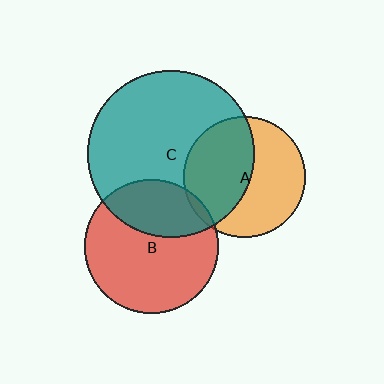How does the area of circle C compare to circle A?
Approximately 1.9 times.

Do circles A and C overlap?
Yes.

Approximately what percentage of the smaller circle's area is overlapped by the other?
Approximately 50%.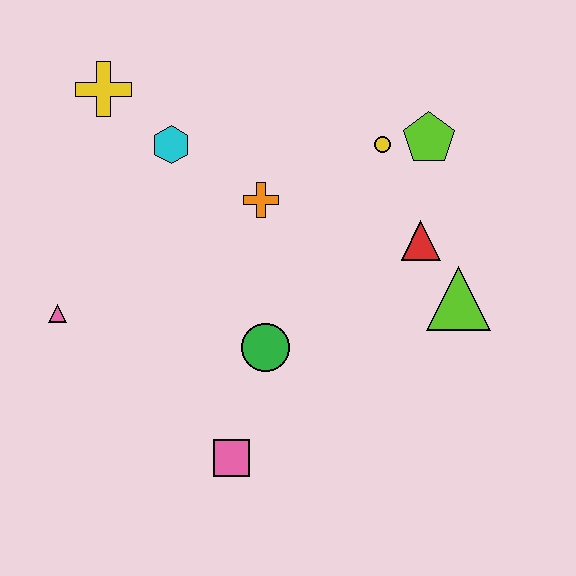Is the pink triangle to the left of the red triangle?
Yes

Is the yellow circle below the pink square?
No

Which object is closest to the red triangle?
The lime triangle is closest to the red triangle.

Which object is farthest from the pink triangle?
The lime pentagon is farthest from the pink triangle.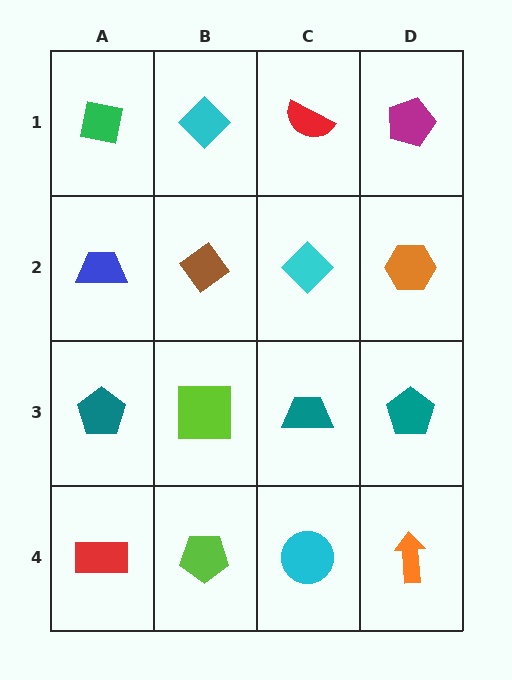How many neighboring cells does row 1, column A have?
2.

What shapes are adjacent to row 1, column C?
A cyan diamond (row 2, column C), a cyan diamond (row 1, column B), a magenta pentagon (row 1, column D).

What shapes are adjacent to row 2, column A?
A green square (row 1, column A), a teal pentagon (row 3, column A), a brown diamond (row 2, column B).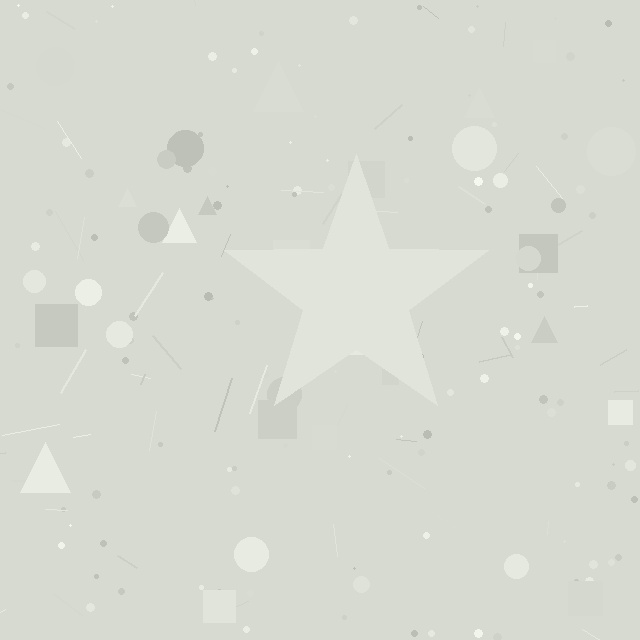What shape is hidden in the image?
A star is hidden in the image.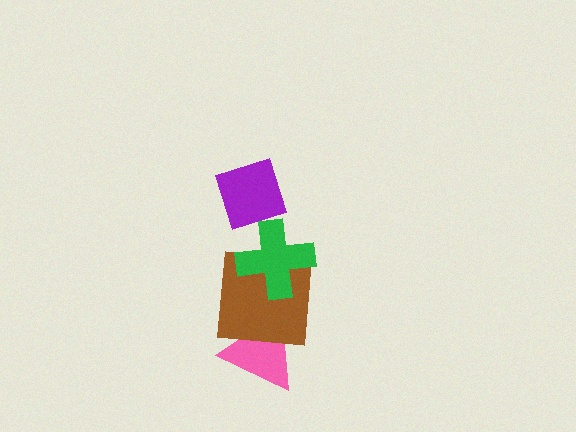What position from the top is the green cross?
The green cross is 2nd from the top.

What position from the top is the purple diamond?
The purple diamond is 1st from the top.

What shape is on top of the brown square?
The green cross is on top of the brown square.